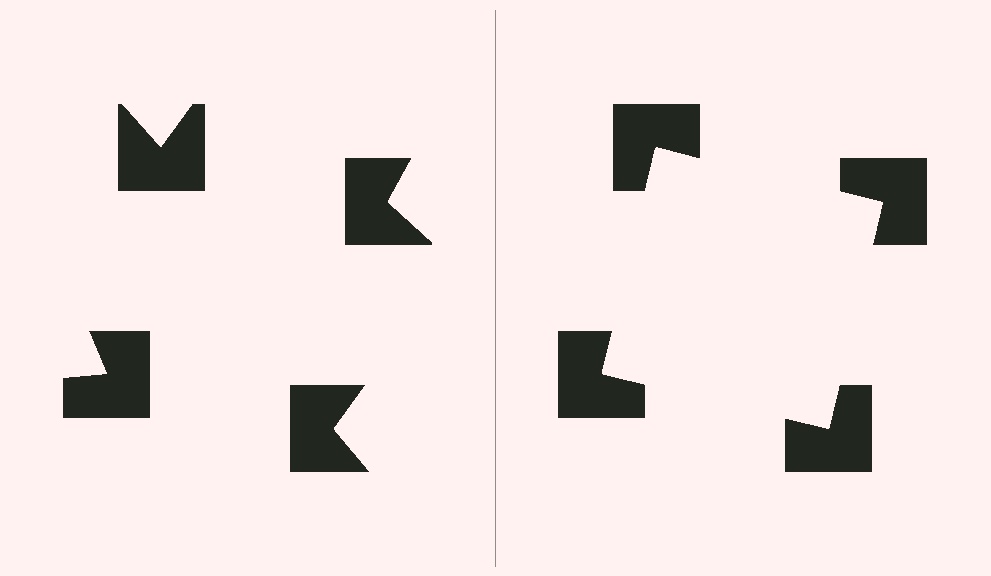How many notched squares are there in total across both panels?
8 — 4 on each side.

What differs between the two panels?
The notched squares are positioned identically on both sides; only the wedge orientations differ. On the right they align to a square; on the left they are misaligned.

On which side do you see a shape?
An illusory square appears on the right side. On the left side the wedge cuts are rotated, so no coherent shape forms.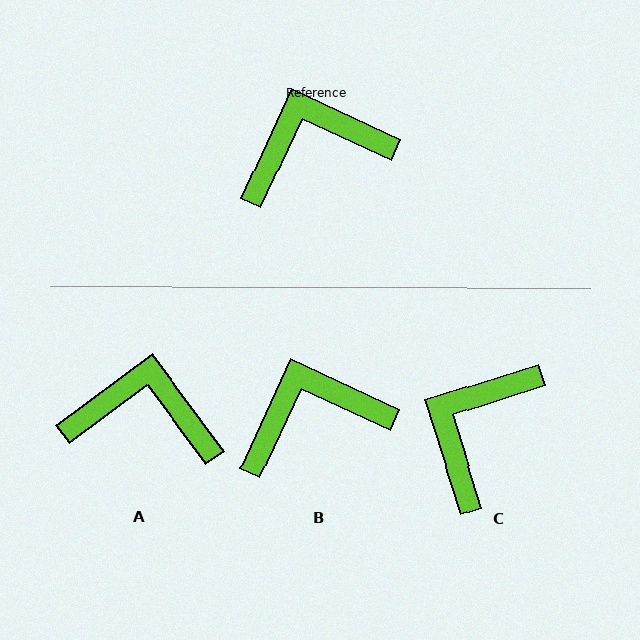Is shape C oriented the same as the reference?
No, it is off by about 43 degrees.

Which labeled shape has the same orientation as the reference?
B.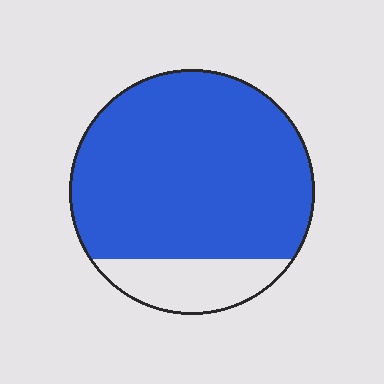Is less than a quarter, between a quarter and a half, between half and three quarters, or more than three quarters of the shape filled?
More than three quarters.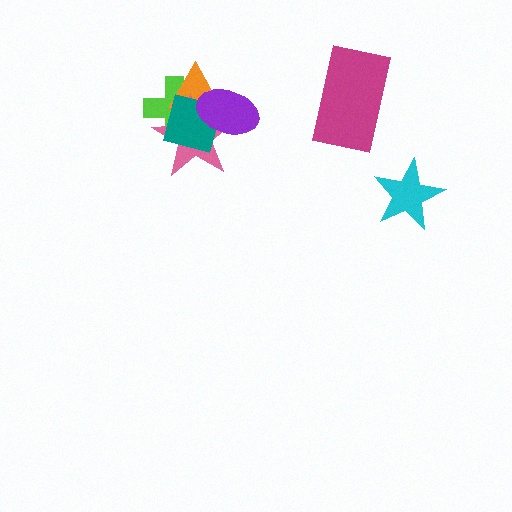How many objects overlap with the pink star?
4 objects overlap with the pink star.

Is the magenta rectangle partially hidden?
No, no other shape covers it.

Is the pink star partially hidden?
Yes, it is partially covered by another shape.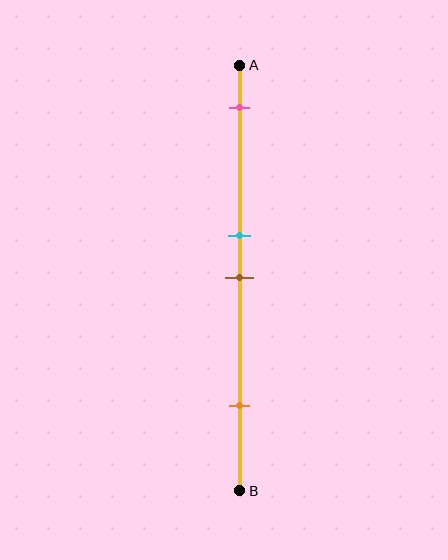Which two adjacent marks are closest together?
The cyan and brown marks are the closest adjacent pair.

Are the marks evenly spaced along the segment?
No, the marks are not evenly spaced.